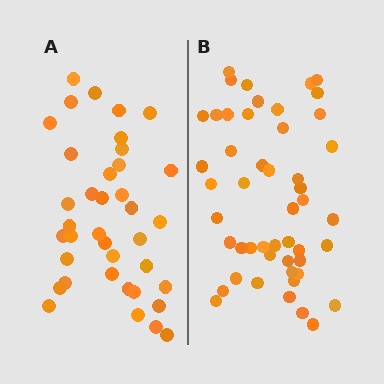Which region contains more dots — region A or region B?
Region B (the right region) has more dots.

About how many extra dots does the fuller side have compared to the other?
Region B has roughly 12 or so more dots than region A.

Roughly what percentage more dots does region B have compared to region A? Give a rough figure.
About 30% more.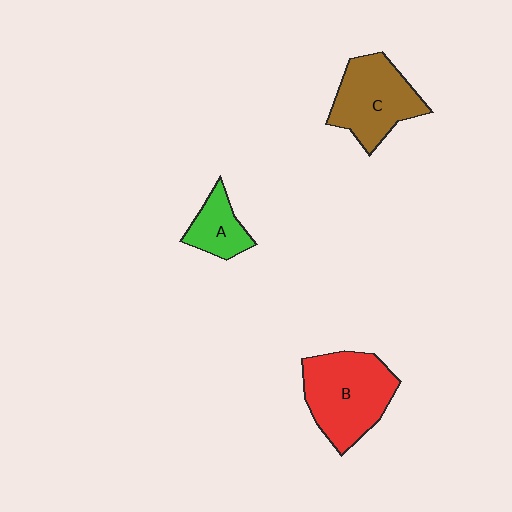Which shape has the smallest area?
Shape A (green).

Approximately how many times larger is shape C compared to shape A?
Approximately 1.9 times.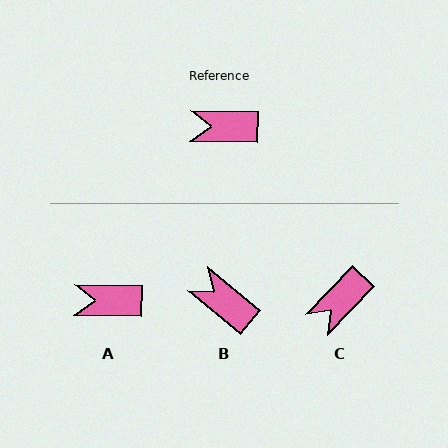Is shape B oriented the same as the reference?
No, it is off by about 38 degrees.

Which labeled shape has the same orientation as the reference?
A.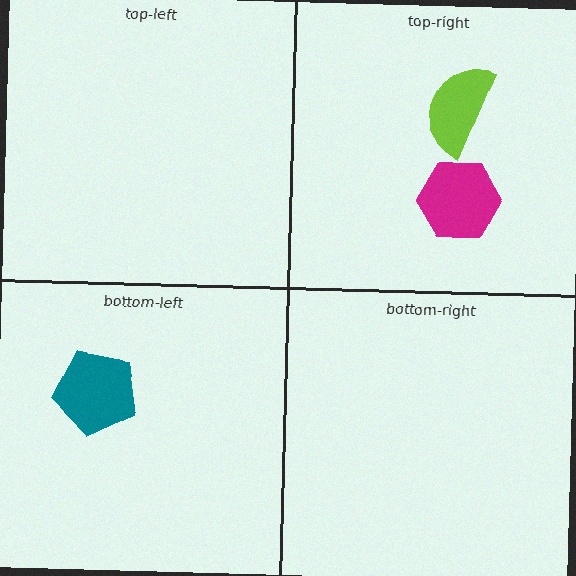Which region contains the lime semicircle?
The top-right region.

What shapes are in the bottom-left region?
The teal pentagon.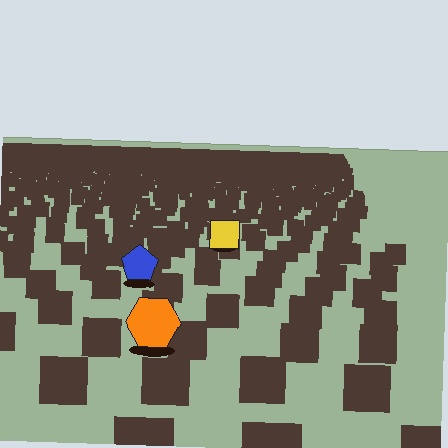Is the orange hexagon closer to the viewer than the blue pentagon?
Yes. The orange hexagon is closer — you can tell from the texture gradient: the ground texture is coarser near it.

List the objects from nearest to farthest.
From nearest to farthest: the orange hexagon, the blue pentagon, the yellow square.